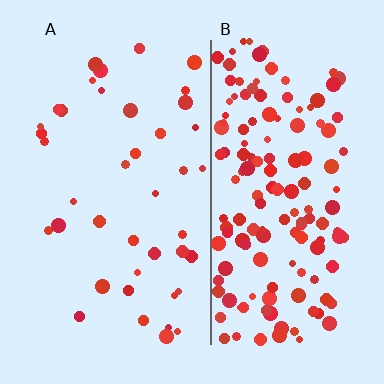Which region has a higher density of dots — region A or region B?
B (the right).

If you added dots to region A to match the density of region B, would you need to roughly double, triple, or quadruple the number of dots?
Approximately quadruple.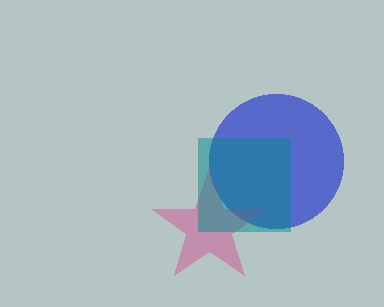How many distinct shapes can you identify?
There are 3 distinct shapes: a blue circle, a magenta star, a teal square.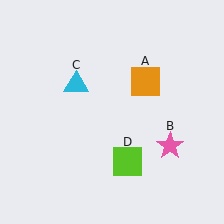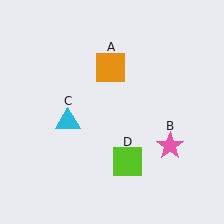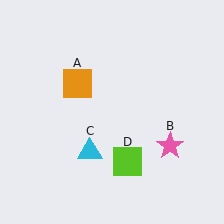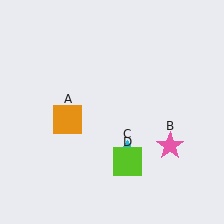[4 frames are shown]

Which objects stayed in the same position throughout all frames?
Pink star (object B) and lime square (object D) remained stationary.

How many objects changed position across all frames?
2 objects changed position: orange square (object A), cyan triangle (object C).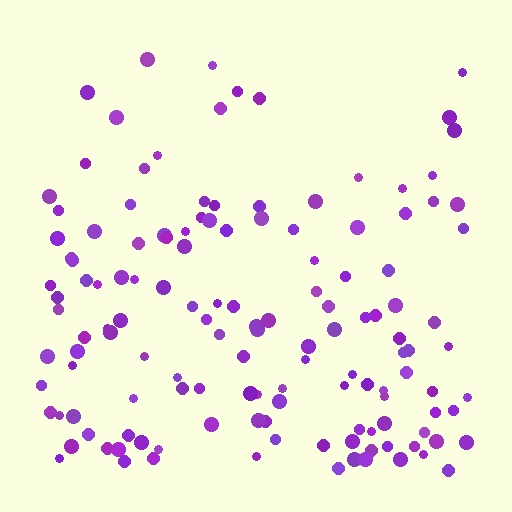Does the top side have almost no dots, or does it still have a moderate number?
Still a moderate number, just noticeably fewer than the bottom.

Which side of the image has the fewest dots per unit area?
The top.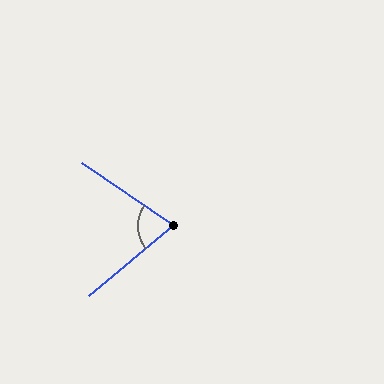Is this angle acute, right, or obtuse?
It is acute.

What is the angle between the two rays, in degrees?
Approximately 74 degrees.